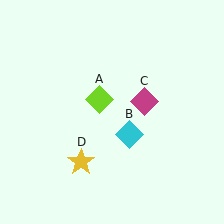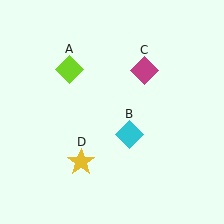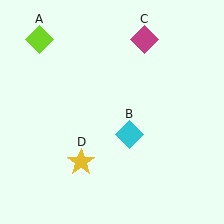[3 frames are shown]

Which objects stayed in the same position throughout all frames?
Cyan diamond (object B) and yellow star (object D) remained stationary.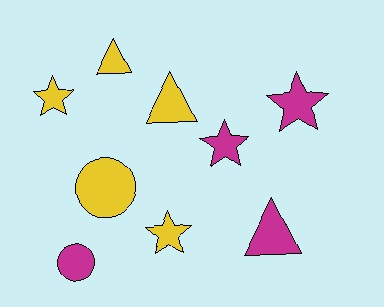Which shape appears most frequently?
Star, with 4 objects.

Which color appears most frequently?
Yellow, with 5 objects.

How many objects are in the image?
There are 9 objects.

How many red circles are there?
There are no red circles.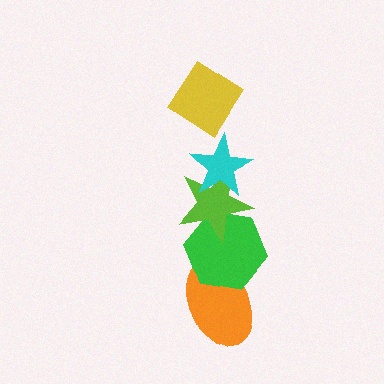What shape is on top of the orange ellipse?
The green hexagon is on top of the orange ellipse.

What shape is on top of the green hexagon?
The lime star is on top of the green hexagon.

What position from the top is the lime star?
The lime star is 3rd from the top.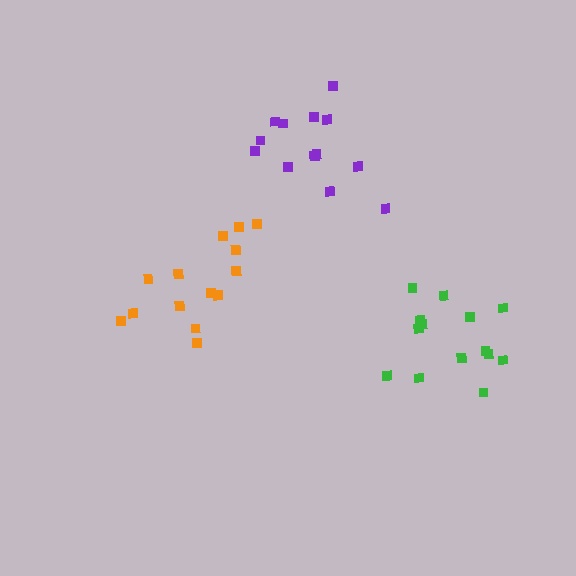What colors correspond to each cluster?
The clusters are colored: purple, green, orange.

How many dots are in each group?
Group 1: 13 dots, Group 2: 14 dots, Group 3: 14 dots (41 total).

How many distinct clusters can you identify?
There are 3 distinct clusters.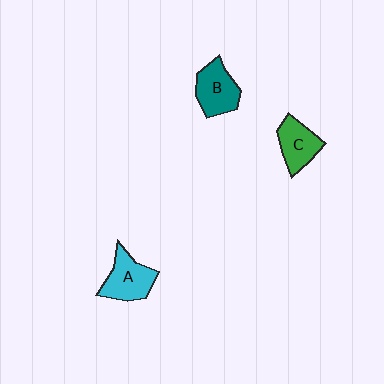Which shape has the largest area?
Shape A (cyan).